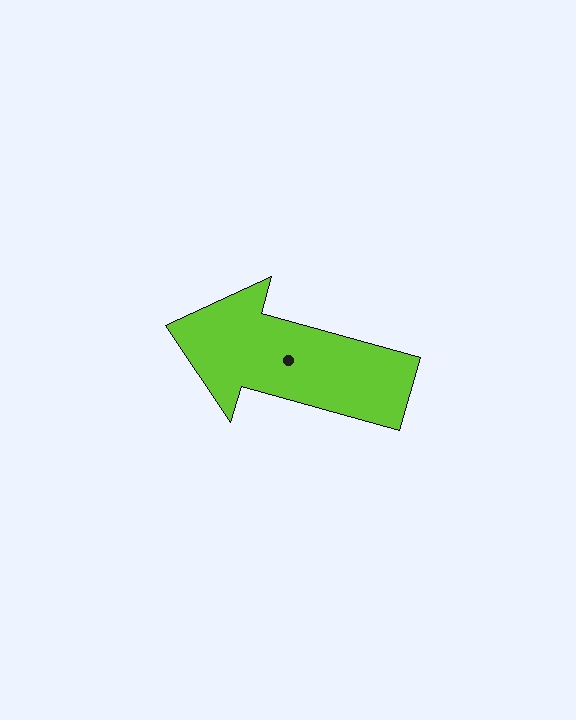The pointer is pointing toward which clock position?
Roughly 10 o'clock.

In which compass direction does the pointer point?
West.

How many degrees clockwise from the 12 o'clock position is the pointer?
Approximately 286 degrees.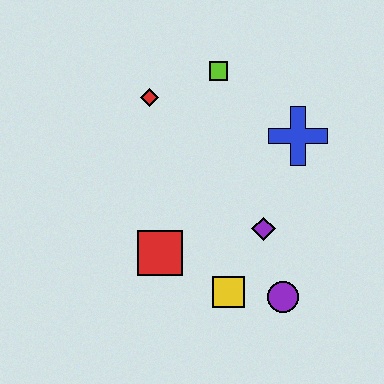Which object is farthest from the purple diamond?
The red diamond is farthest from the purple diamond.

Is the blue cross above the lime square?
No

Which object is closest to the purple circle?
The yellow square is closest to the purple circle.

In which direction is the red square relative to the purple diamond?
The red square is to the left of the purple diamond.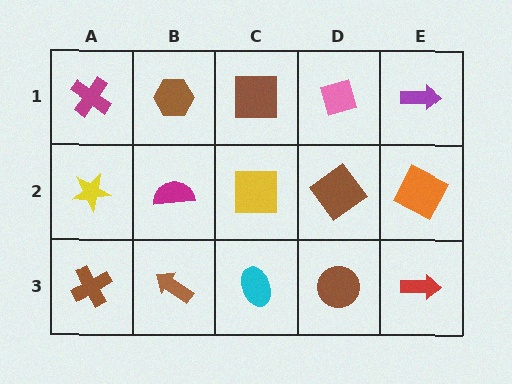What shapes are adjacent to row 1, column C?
A yellow square (row 2, column C), a brown hexagon (row 1, column B), a pink diamond (row 1, column D).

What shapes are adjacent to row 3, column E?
An orange square (row 2, column E), a brown circle (row 3, column D).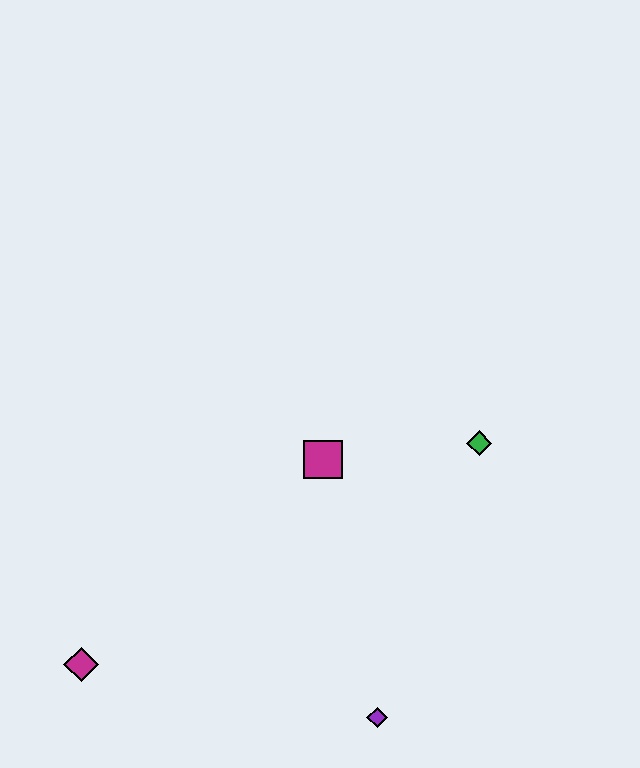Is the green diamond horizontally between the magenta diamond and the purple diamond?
No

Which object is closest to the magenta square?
The green diamond is closest to the magenta square.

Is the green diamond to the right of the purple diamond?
Yes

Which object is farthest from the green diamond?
The magenta diamond is farthest from the green diamond.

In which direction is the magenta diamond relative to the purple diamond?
The magenta diamond is to the left of the purple diamond.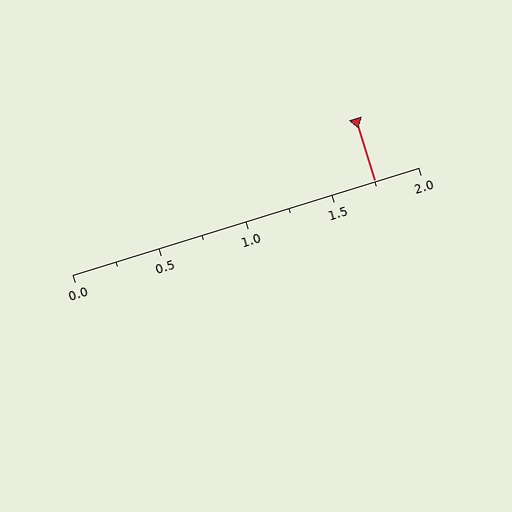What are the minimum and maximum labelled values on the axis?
The axis runs from 0.0 to 2.0.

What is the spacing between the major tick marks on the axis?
The major ticks are spaced 0.5 apart.